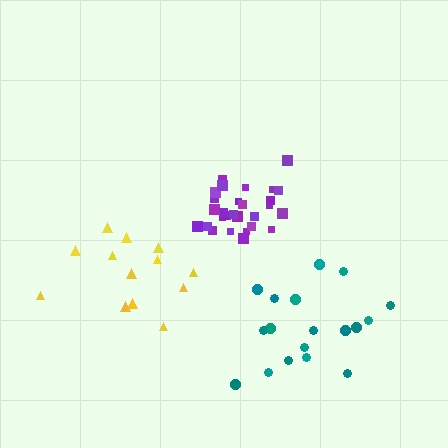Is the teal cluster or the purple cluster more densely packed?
Purple.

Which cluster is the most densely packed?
Purple.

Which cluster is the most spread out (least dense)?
Yellow.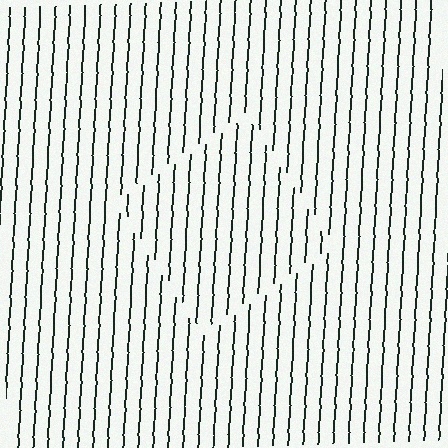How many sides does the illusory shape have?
4 sides — the line-ends trace a square.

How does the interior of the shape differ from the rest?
The interior of the shape contains the same grating, shifted by half a period — the contour is defined by the phase discontinuity where line-ends from the inner and outer gratings abut.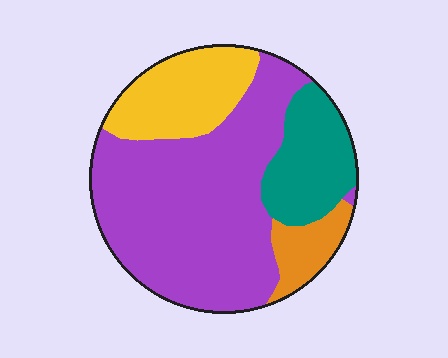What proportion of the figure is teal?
Teal covers around 15% of the figure.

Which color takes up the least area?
Orange, at roughly 10%.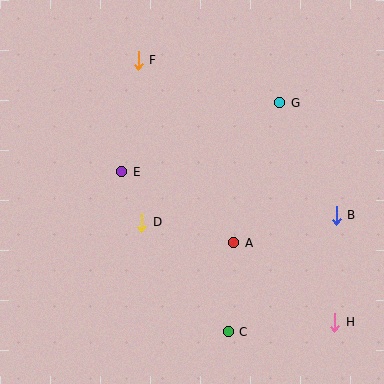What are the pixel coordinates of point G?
Point G is at (280, 103).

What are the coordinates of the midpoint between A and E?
The midpoint between A and E is at (178, 207).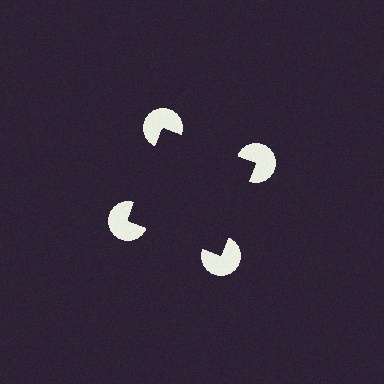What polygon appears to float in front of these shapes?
An illusory square — its edges are inferred from the aligned wedge cuts in the pac-man discs, not physically drawn.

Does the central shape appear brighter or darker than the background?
It typically appears slightly darker than the background, even though no actual brightness change is drawn.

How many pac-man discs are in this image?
There are 4 — one at each vertex of the illusory square.